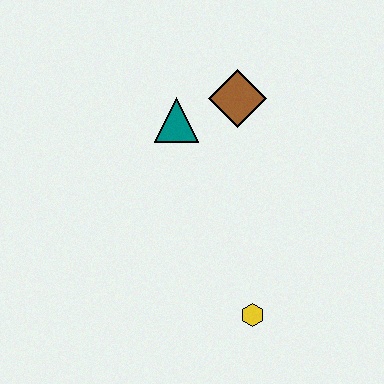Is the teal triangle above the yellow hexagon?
Yes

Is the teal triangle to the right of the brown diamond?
No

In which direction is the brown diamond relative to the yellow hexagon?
The brown diamond is above the yellow hexagon.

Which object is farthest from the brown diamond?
The yellow hexagon is farthest from the brown diamond.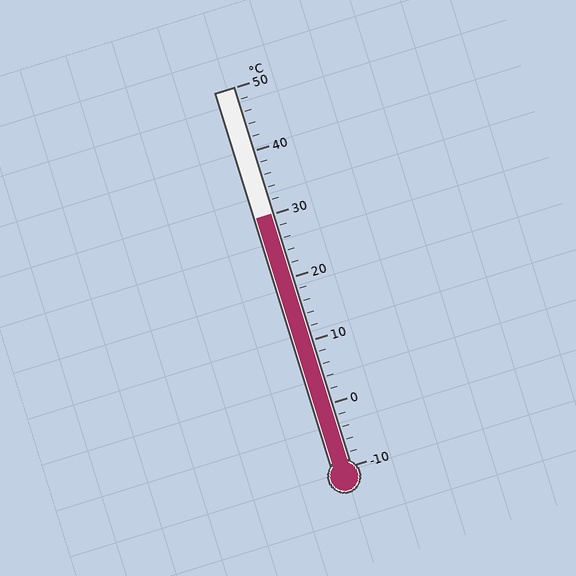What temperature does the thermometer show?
The thermometer shows approximately 30°C.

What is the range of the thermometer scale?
The thermometer scale ranges from -10°C to 50°C.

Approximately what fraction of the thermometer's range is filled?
The thermometer is filled to approximately 65% of its range.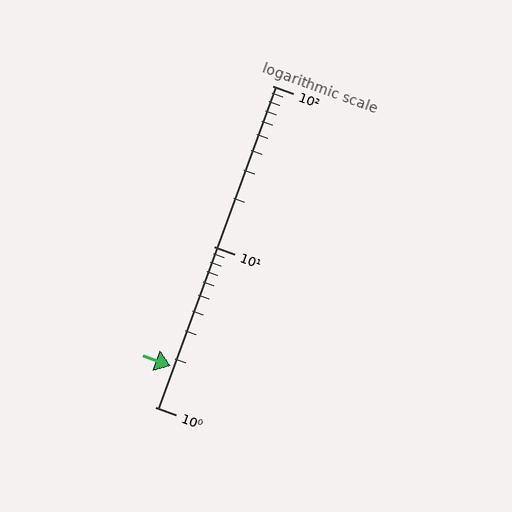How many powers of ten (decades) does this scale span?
The scale spans 2 decades, from 1 to 100.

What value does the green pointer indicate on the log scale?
The pointer indicates approximately 1.8.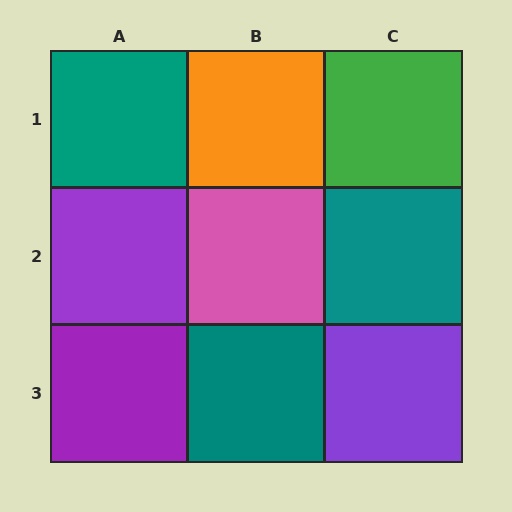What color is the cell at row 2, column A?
Purple.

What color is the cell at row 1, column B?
Orange.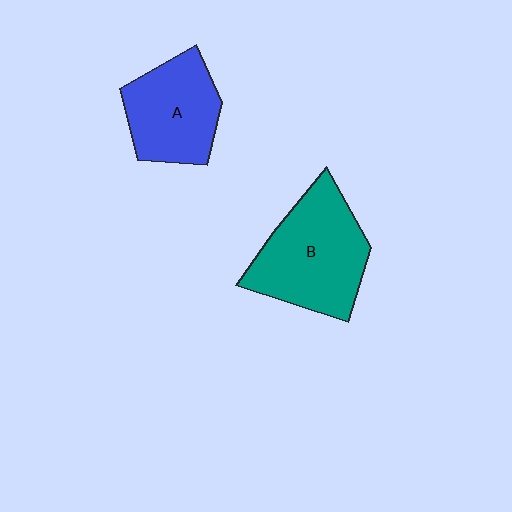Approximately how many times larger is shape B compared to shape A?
Approximately 1.3 times.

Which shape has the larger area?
Shape B (teal).